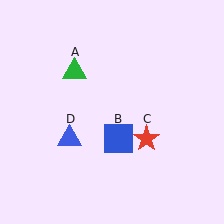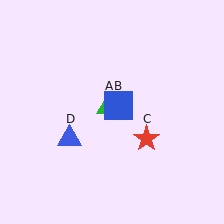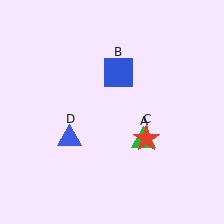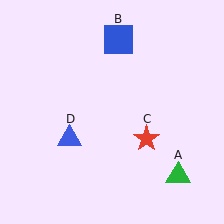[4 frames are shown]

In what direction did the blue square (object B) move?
The blue square (object B) moved up.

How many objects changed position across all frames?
2 objects changed position: green triangle (object A), blue square (object B).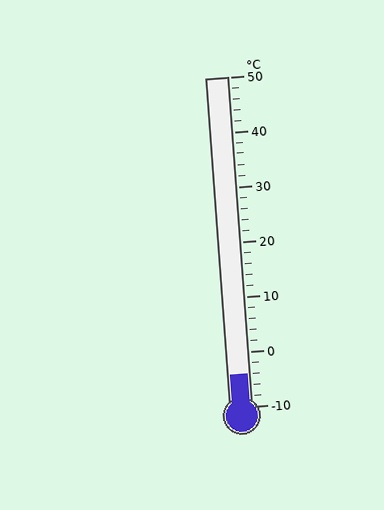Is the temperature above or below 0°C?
The temperature is below 0°C.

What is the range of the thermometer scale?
The thermometer scale ranges from -10°C to 50°C.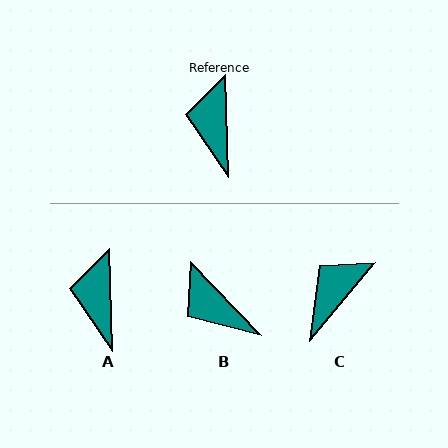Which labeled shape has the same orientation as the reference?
A.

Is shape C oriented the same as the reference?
No, it is off by about 41 degrees.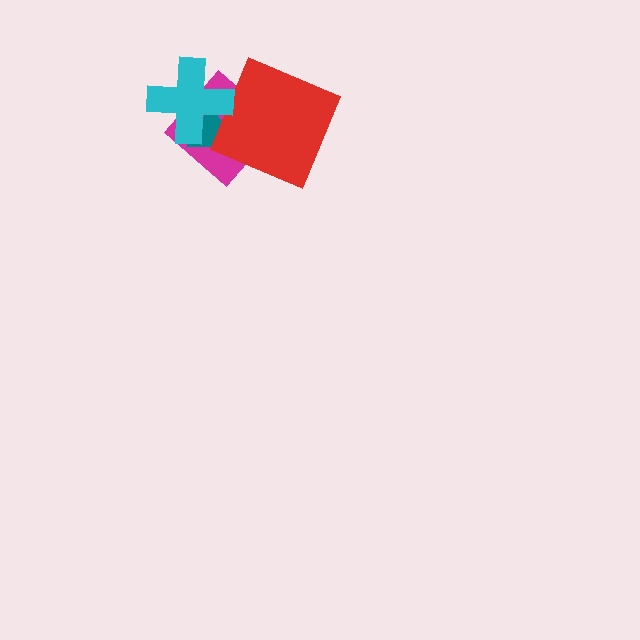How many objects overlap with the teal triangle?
3 objects overlap with the teal triangle.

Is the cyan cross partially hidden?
No, no other shape covers it.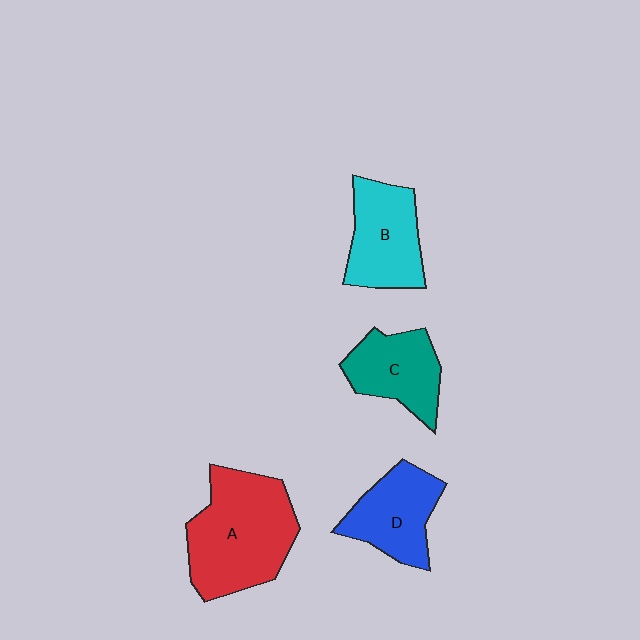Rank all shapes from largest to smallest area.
From largest to smallest: A (red), B (cyan), D (blue), C (teal).